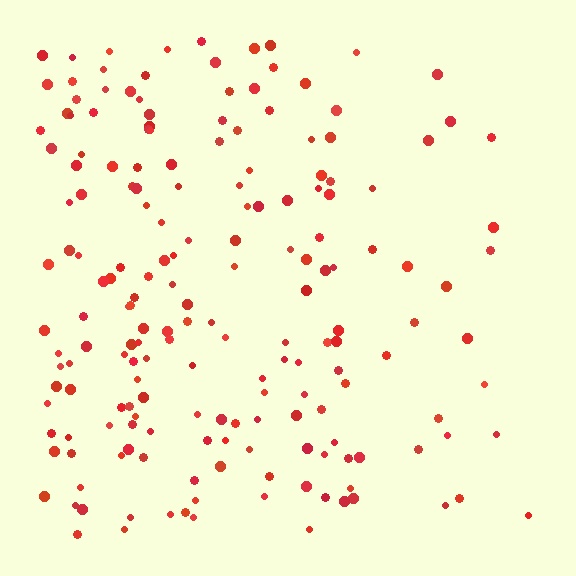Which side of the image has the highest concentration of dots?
The left.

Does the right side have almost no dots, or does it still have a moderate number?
Still a moderate number, just noticeably fewer than the left.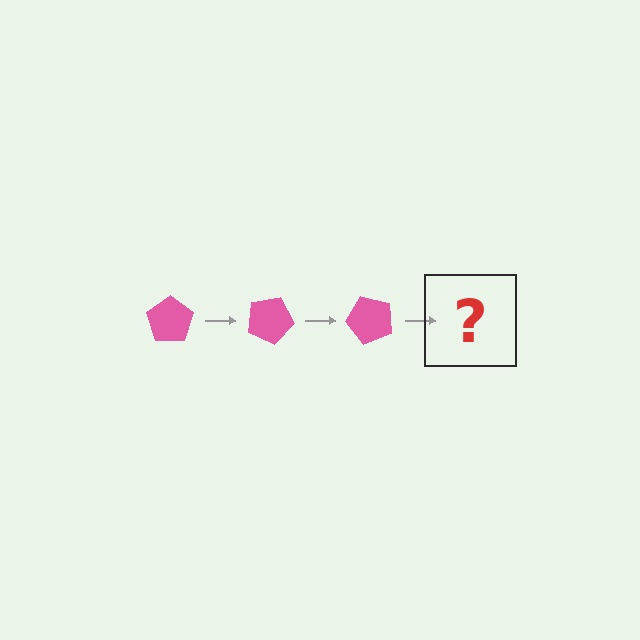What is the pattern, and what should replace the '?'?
The pattern is that the pentagon rotates 25 degrees each step. The '?' should be a pink pentagon rotated 75 degrees.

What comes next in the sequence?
The next element should be a pink pentagon rotated 75 degrees.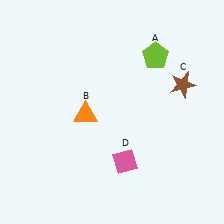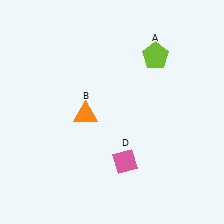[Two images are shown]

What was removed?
The brown star (C) was removed in Image 2.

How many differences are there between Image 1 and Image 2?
There is 1 difference between the two images.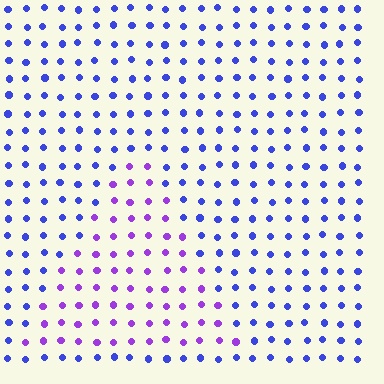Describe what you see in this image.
The image is filled with small blue elements in a uniform arrangement. A triangle-shaped region is visible where the elements are tinted to a slightly different hue, forming a subtle color boundary.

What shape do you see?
I see a triangle.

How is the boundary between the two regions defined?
The boundary is defined purely by a slight shift in hue (about 41 degrees). Spacing, size, and orientation are identical on both sides.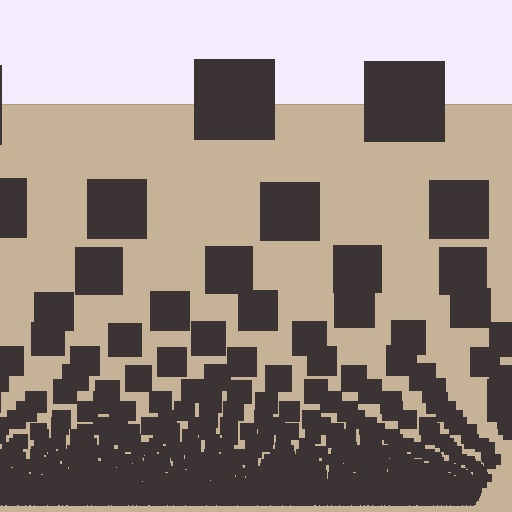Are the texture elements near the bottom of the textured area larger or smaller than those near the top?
Smaller. The gradient is inverted — elements near the bottom are smaller and denser.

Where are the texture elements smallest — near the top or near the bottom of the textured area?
Near the bottom.